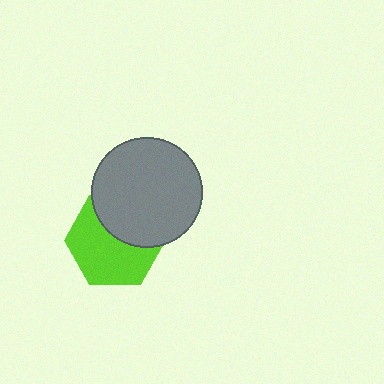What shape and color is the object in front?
The object in front is a gray circle.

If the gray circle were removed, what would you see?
You would see the complete lime hexagon.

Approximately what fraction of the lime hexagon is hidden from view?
Roughly 39% of the lime hexagon is hidden behind the gray circle.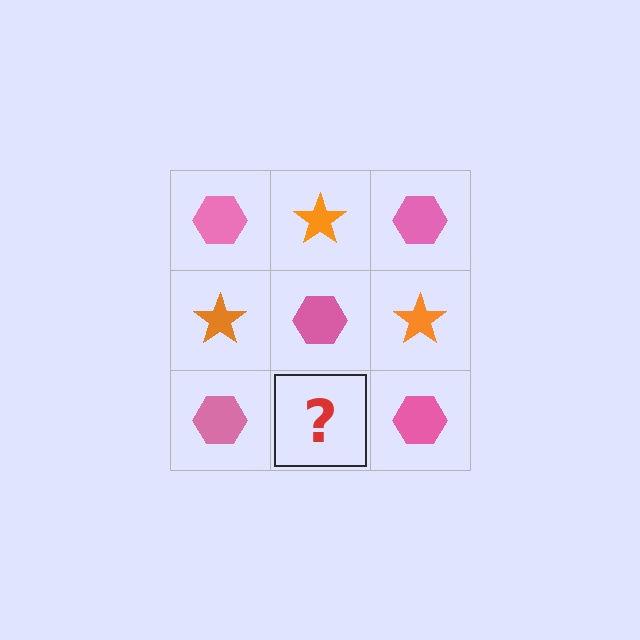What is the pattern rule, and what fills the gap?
The rule is that it alternates pink hexagon and orange star in a checkerboard pattern. The gap should be filled with an orange star.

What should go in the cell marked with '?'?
The missing cell should contain an orange star.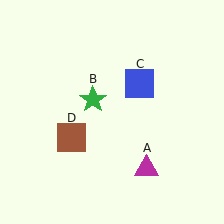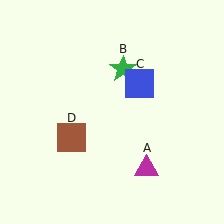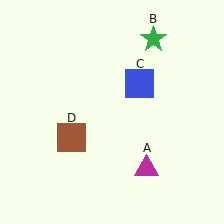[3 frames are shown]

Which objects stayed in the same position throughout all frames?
Magenta triangle (object A) and blue square (object C) and brown square (object D) remained stationary.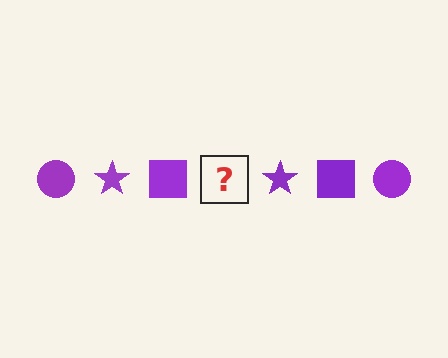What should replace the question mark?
The question mark should be replaced with a purple circle.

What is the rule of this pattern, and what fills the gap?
The rule is that the pattern cycles through circle, star, square shapes in purple. The gap should be filled with a purple circle.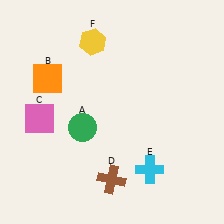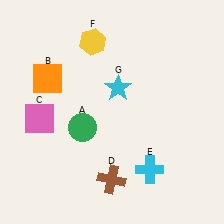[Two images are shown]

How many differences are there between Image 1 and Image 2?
There is 1 difference between the two images.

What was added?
A cyan star (G) was added in Image 2.